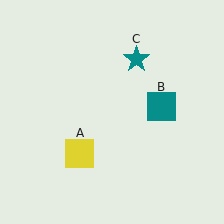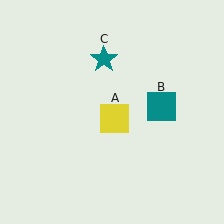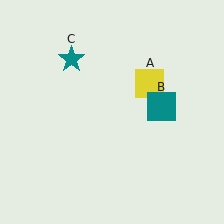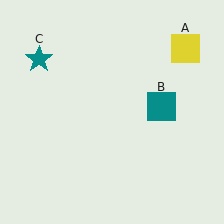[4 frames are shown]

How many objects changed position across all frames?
2 objects changed position: yellow square (object A), teal star (object C).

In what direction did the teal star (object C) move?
The teal star (object C) moved left.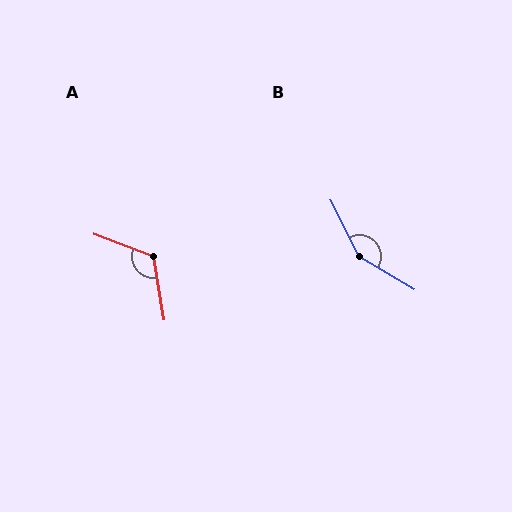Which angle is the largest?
B, at approximately 147 degrees.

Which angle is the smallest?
A, at approximately 121 degrees.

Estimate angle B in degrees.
Approximately 147 degrees.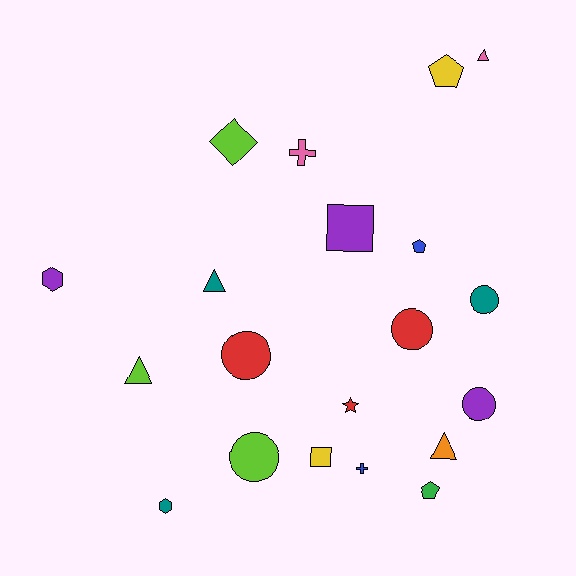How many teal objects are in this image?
There are 3 teal objects.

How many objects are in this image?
There are 20 objects.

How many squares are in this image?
There are 2 squares.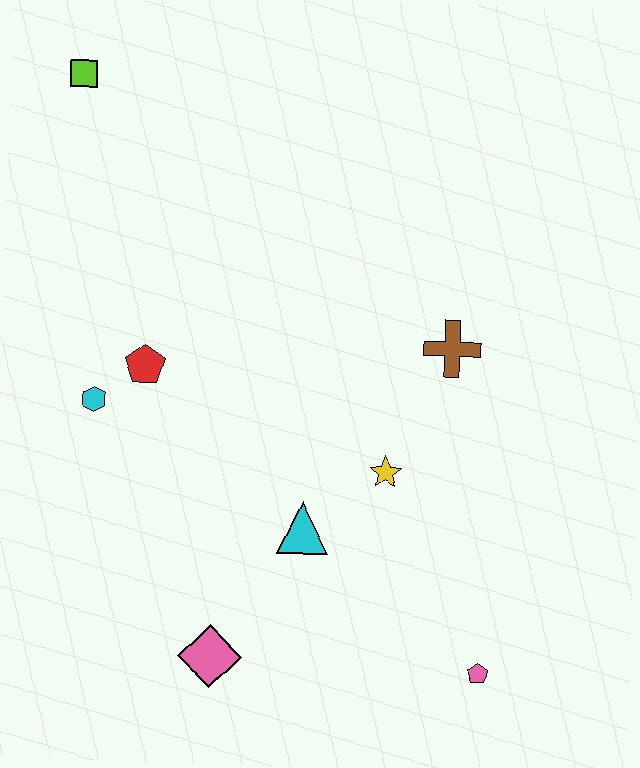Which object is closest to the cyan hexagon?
The red pentagon is closest to the cyan hexagon.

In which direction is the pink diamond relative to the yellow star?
The pink diamond is below the yellow star.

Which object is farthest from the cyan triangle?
The lime square is farthest from the cyan triangle.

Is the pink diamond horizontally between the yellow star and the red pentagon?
Yes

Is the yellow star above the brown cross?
No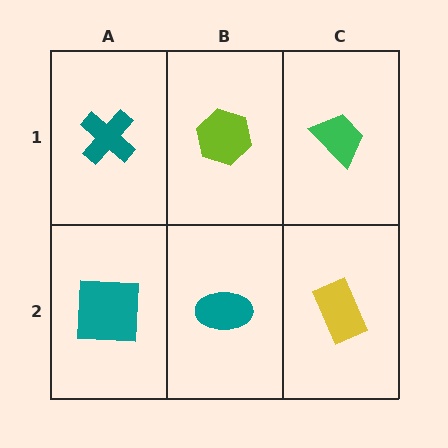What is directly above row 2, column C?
A green trapezoid.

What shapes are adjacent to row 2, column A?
A teal cross (row 1, column A), a teal ellipse (row 2, column B).